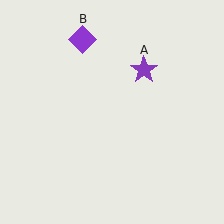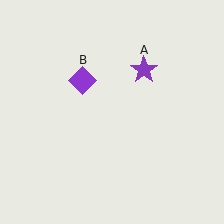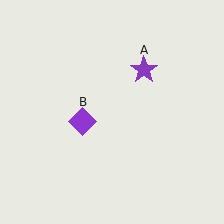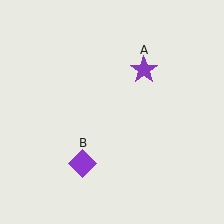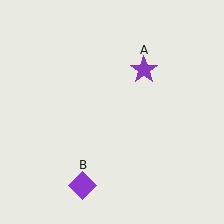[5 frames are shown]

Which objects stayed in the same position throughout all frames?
Purple star (object A) remained stationary.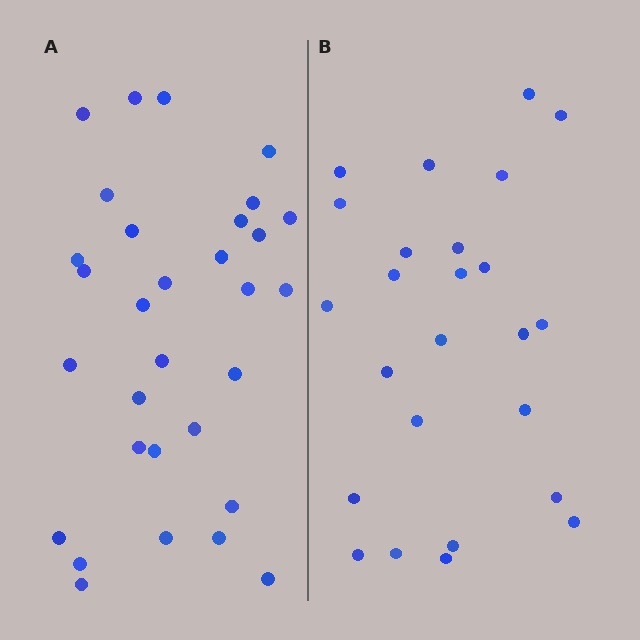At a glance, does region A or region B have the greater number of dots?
Region A (the left region) has more dots.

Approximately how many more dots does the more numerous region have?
Region A has about 6 more dots than region B.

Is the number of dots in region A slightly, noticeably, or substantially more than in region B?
Region A has only slightly more — the two regions are fairly close. The ratio is roughly 1.2 to 1.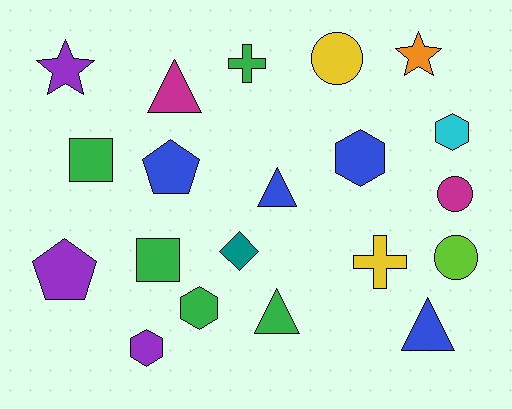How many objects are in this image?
There are 20 objects.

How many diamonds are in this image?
There is 1 diamond.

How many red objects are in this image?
There are no red objects.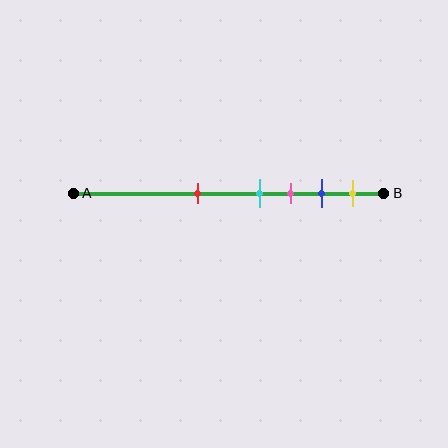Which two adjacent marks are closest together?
The cyan and pink marks are the closest adjacent pair.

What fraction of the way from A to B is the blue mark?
The blue mark is approximately 80% (0.8) of the way from A to B.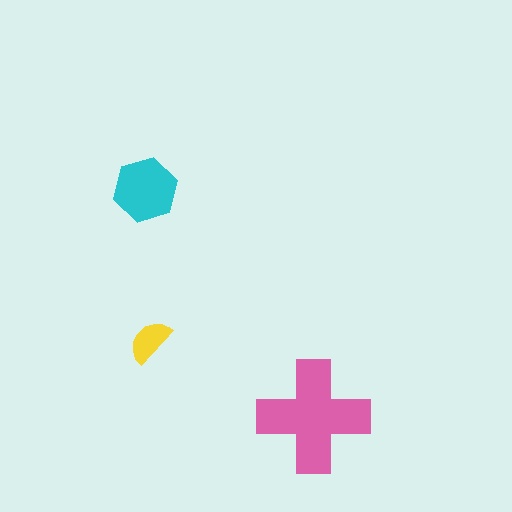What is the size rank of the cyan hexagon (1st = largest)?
2nd.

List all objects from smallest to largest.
The yellow semicircle, the cyan hexagon, the pink cross.